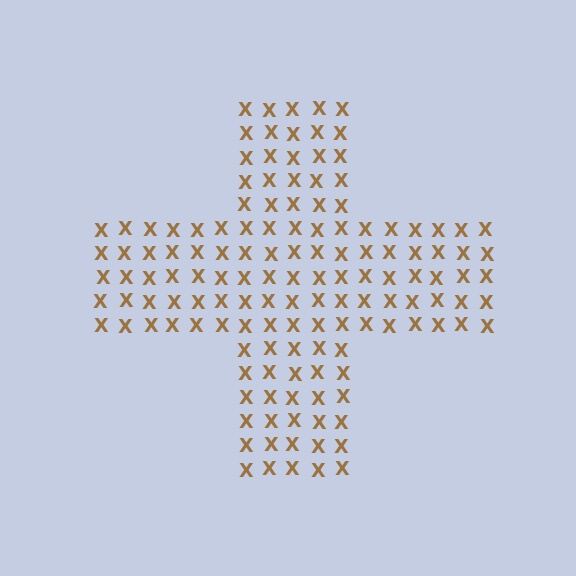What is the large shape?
The large shape is a cross.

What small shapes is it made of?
It is made of small letter X's.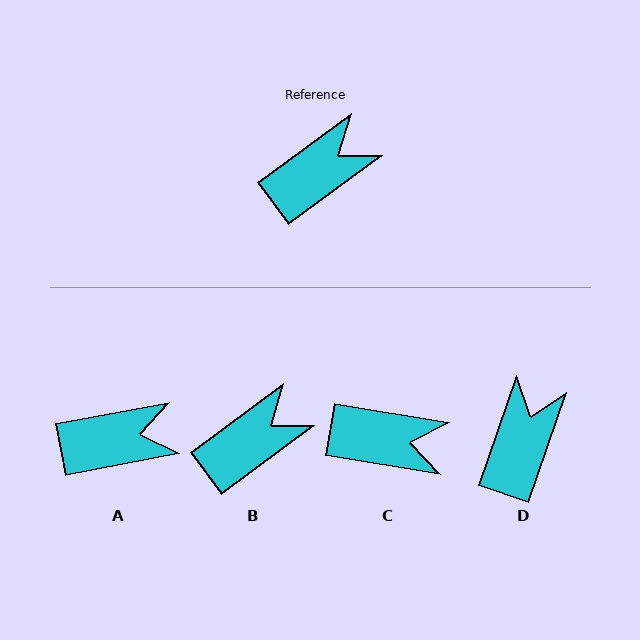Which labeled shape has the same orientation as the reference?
B.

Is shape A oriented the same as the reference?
No, it is off by about 26 degrees.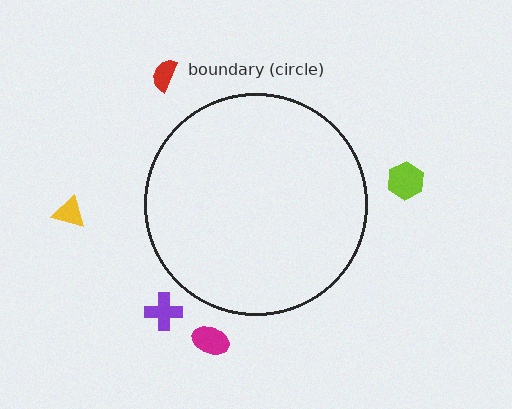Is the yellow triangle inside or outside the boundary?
Outside.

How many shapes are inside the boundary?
0 inside, 5 outside.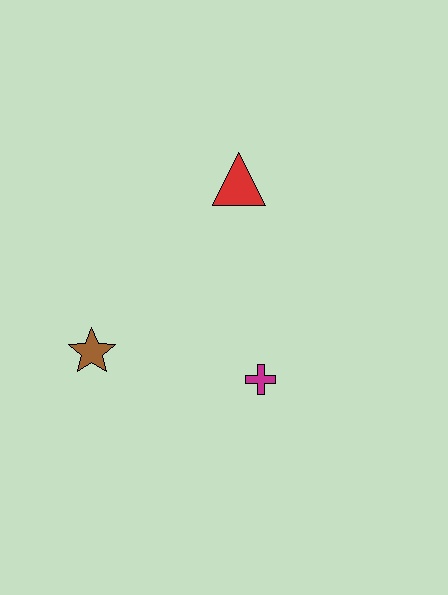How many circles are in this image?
There are no circles.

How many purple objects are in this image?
There are no purple objects.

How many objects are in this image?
There are 3 objects.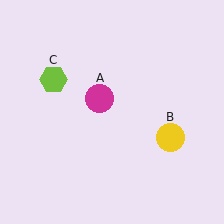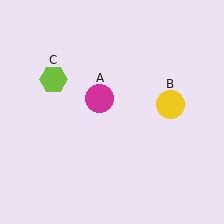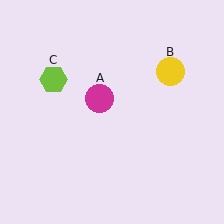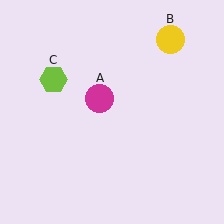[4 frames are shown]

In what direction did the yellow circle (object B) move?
The yellow circle (object B) moved up.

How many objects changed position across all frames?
1 object changed position: yellow circle (object B).